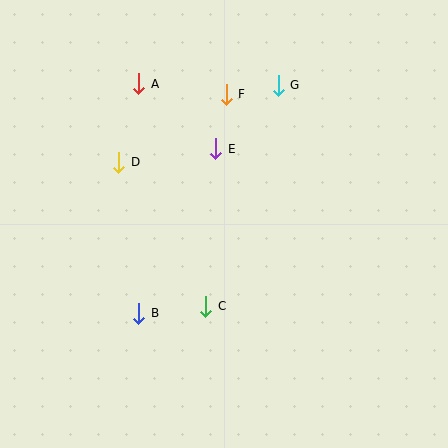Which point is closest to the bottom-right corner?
Point C is closest to the bottom-right corner.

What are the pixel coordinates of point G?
Point G is at (278, 85).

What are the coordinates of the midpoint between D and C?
The midpoint between D and C is at (162, 234).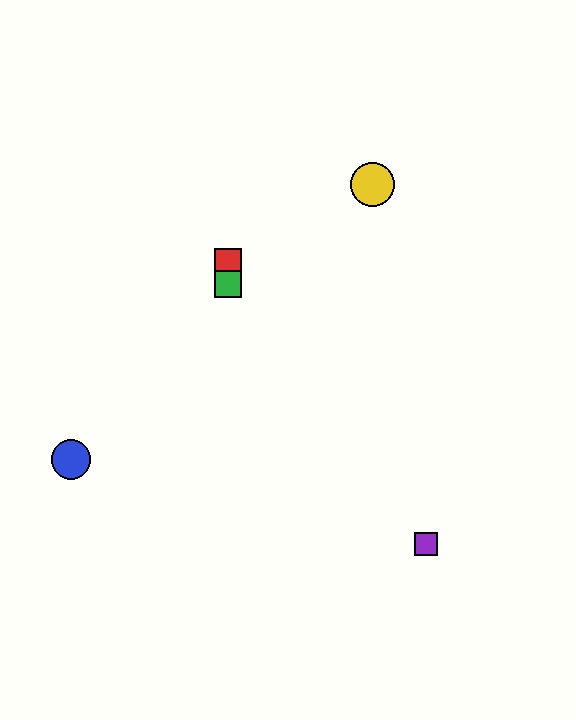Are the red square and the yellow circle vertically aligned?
No, the red square is at x≈228 and the yellow circle is at x≈372.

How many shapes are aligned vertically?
2 shapes (the red square, the green square) are aligned vertically.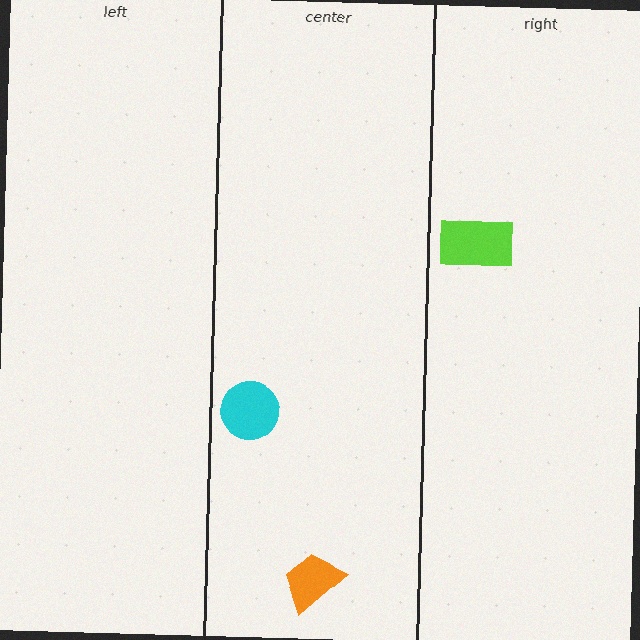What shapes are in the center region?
The cyan circle, the orange trapezoid.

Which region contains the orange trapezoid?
The center region.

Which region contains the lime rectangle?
The right region.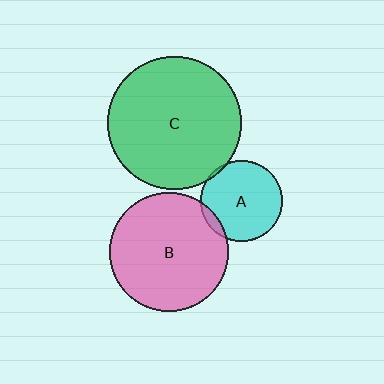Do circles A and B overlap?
Yes.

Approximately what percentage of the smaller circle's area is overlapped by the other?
Approximately 5%.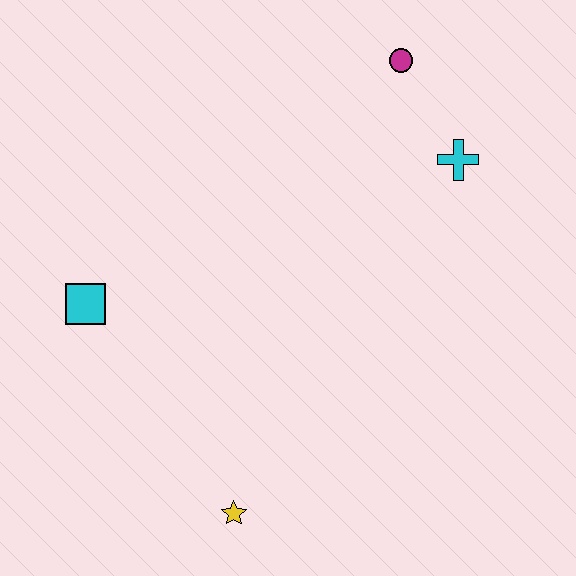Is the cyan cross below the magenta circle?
Yes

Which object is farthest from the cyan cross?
The yellow star is farthest from the cyan cross.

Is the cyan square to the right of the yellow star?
No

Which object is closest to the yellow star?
The cyan square is closest to the yellow star.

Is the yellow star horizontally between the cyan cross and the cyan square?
Yes